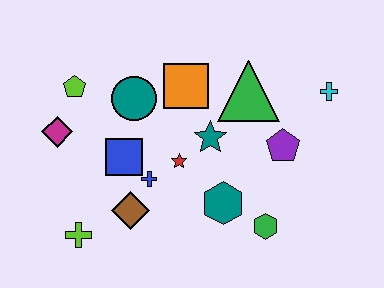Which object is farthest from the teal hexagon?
The lime pentagon is farthest from the teal hexagon.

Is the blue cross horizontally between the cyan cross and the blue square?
Yes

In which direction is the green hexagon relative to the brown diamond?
The green hexagon is to the right of the brown diamond.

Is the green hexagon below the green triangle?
Yes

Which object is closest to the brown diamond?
The blue cross is closest to the brown diamond.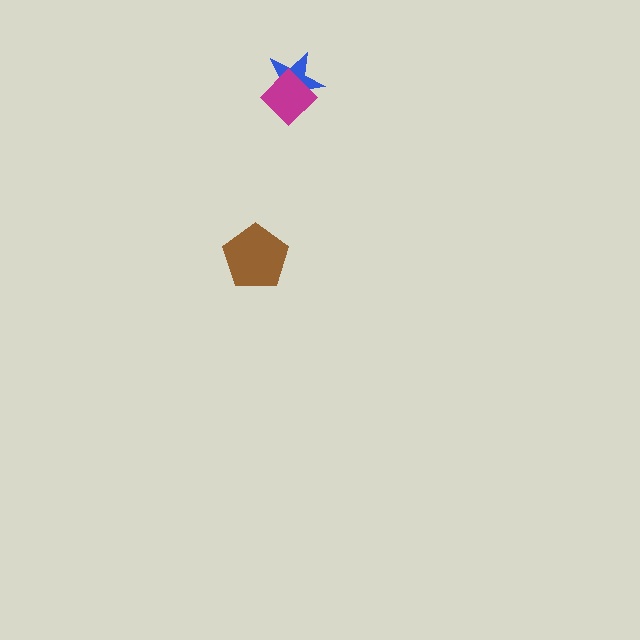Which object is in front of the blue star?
The magenta diamond is in front of the blue star.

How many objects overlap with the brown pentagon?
0 objects overlap with the brown pentagon.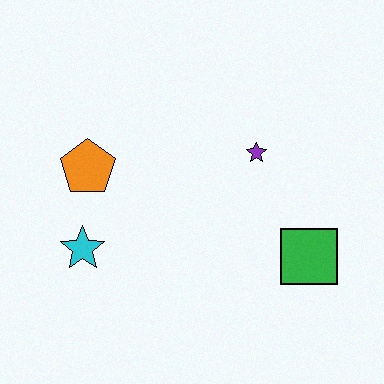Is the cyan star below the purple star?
Yes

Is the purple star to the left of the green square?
Yes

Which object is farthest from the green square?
The orange pentagon is farthest from the green square.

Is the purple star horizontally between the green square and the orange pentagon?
Yes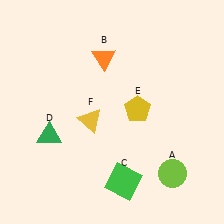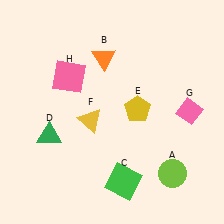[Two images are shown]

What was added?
A pink diamond (G), a pink square (H) were added in Image 2.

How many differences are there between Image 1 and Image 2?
There are 2 differences between the two images.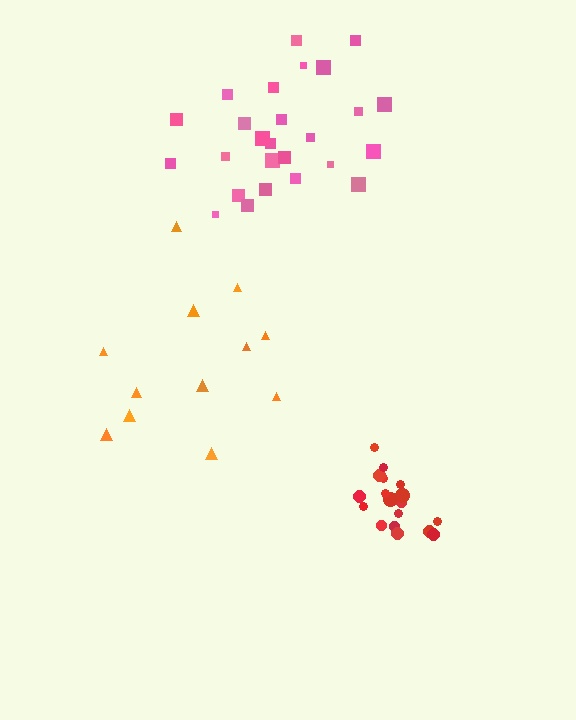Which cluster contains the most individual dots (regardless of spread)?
Pink (26).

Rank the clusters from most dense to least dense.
red, pink, orange.